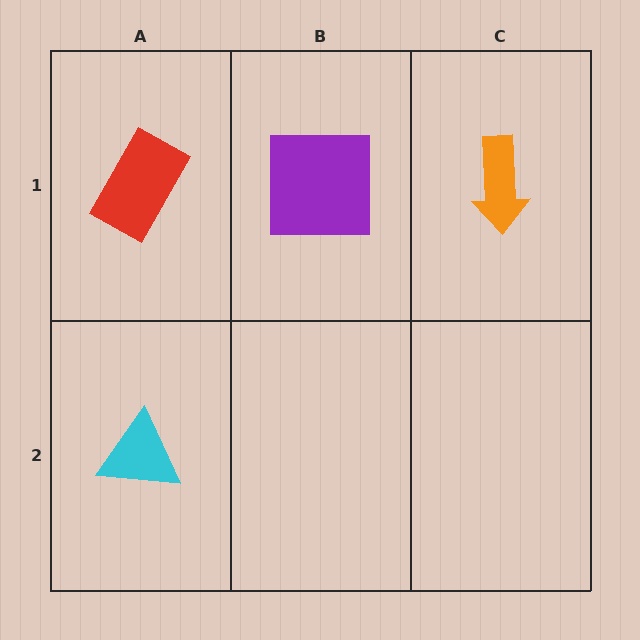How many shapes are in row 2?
1 shape.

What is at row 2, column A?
A cyan triangle.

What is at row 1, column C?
An orange arrow.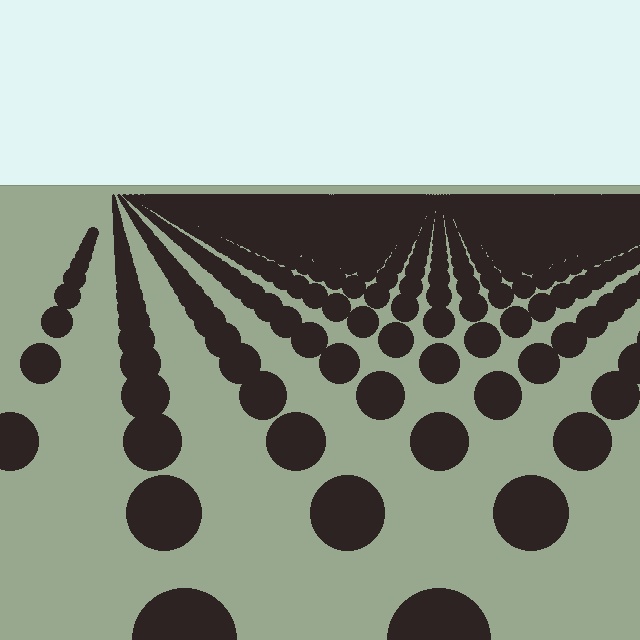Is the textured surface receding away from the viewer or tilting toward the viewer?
The surface is receding away from the viewer. Texture elements get smaller and denser toward the top.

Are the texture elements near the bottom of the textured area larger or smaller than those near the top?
Larger. Near the bottom, elements are closer to the viewer and appear at a bigger on-screen size.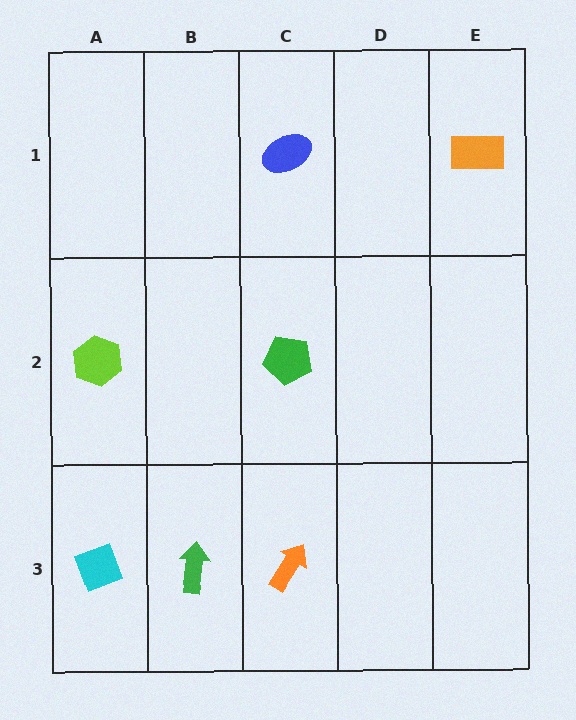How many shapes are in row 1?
2 shapes.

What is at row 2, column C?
A green pentagon.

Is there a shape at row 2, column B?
No, that cell is empty.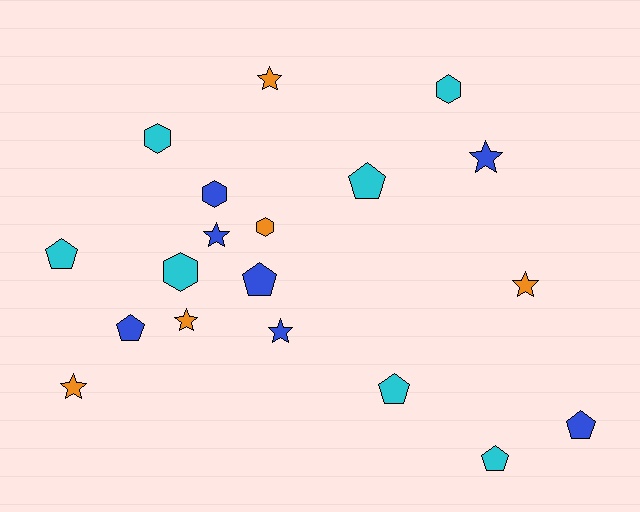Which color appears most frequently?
Cyan, with 7 objects.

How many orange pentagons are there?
There are no orange pentagons.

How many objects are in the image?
There are 19 objects.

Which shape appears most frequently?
Star, with 7 objects.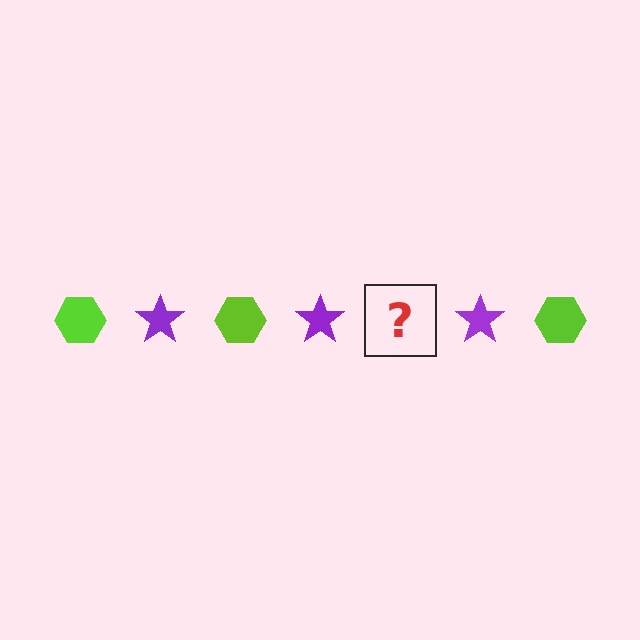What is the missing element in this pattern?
The missing element is a lime hexagon.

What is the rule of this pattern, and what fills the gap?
The rule is that the pattern alternates between lime hexagon and purple star. The gap should be filled with a lime hexagon.